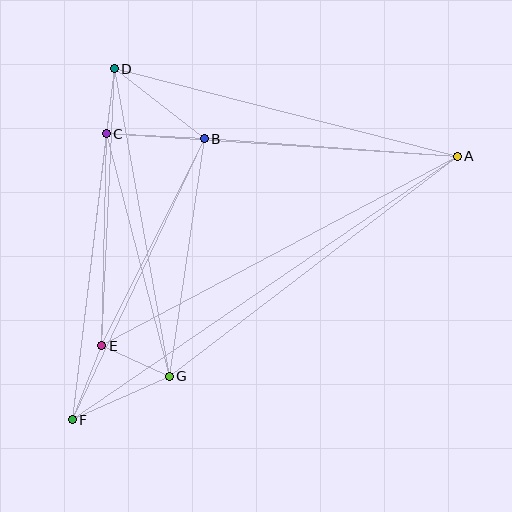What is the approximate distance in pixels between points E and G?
The distance between E and G is approximately 74 pixels.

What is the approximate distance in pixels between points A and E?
The distance between A and E is approximately 403 pixels.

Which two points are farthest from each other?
Points A and F are farthest from each other.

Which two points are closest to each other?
Points C and D are closest to each other.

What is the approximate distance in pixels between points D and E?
The distance between D and E is approximately 278 pixels.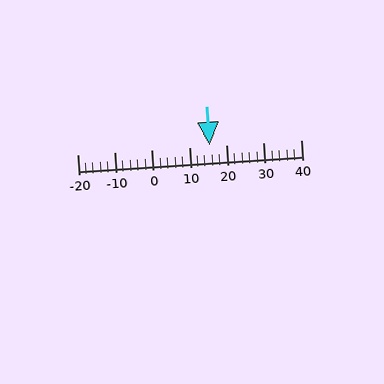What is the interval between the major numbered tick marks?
The major tick marks are spaced 10 units apart.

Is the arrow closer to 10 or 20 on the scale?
The arrow is closer to 20.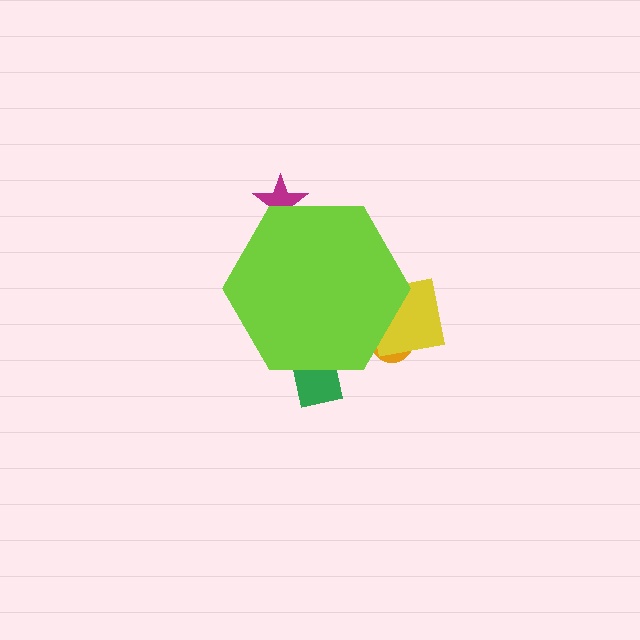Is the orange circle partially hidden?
Yes, the orange circle is partially hidden behind the lime hexagon.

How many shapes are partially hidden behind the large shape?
4 shapes are partially hidden.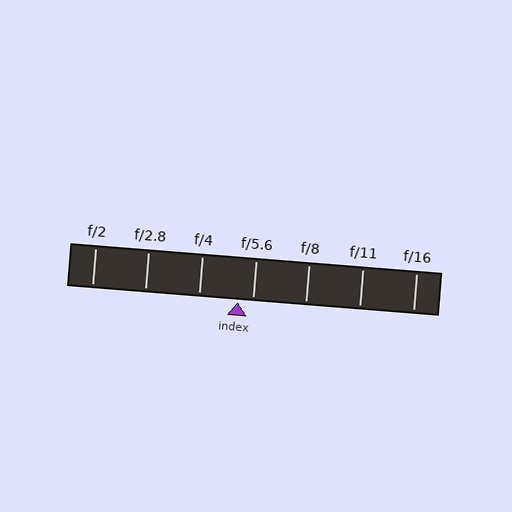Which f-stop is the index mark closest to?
The index mark is closest to f/5.6.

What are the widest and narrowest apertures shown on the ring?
The widest aperture shown is f/2 and the narrowest is f/16.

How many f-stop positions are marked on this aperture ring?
There are 7 f-stop positions marked.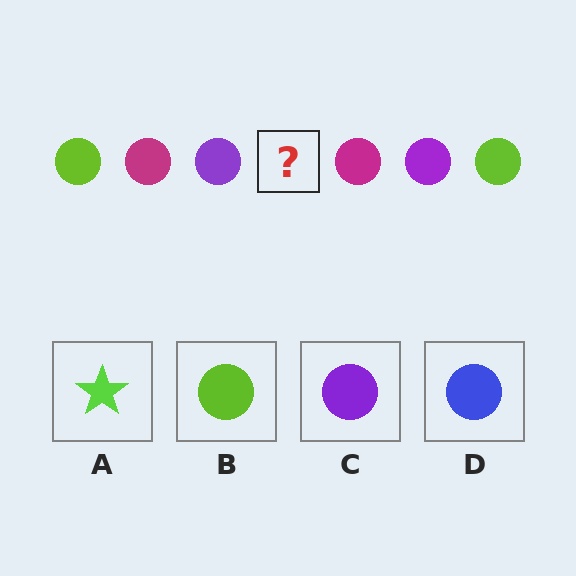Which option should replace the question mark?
Option B.